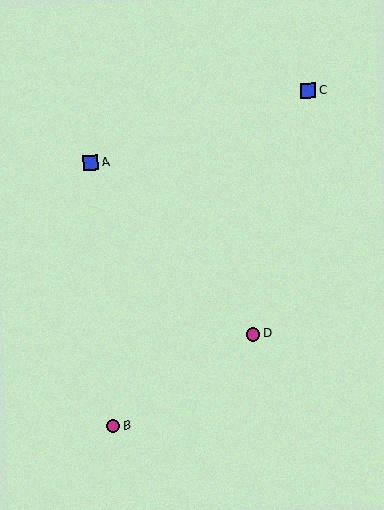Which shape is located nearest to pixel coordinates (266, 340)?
The magenta circle (labeled D) at (253, 334) is nearest to that location.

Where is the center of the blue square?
The center of the blue square is at (308, 90).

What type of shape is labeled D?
Shape D is a magenta circle.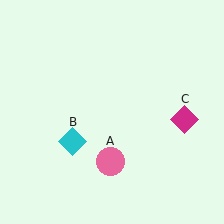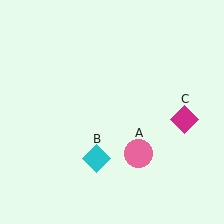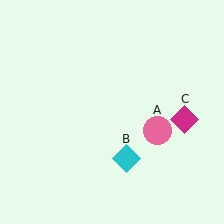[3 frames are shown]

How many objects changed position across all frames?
2 objects changed position: pink circle (object A), cyan diamond (object B).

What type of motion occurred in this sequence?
The pink circle (object A), cyan diamond (object B) rotated counterclockwise around the center of the scene.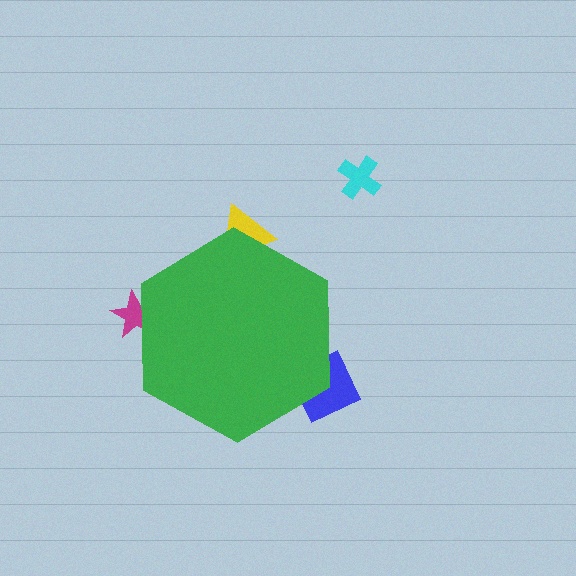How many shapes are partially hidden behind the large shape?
3 shapes are partially hidden.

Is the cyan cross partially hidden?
No, the cyan cross is fully visible.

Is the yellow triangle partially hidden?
Yes, the yellow triangle is partially hidden behind the green hexagon.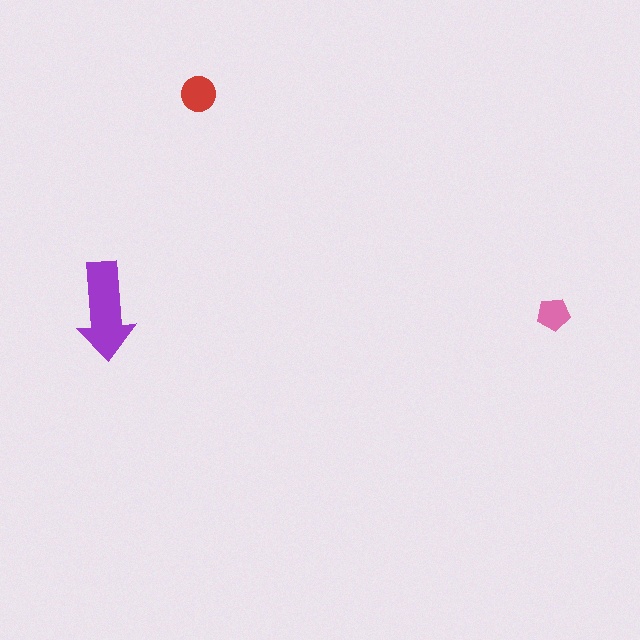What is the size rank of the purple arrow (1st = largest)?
1st.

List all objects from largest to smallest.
The purple arrow, the red circle, the pink pentagon.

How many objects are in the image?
There are 3 objects in the image.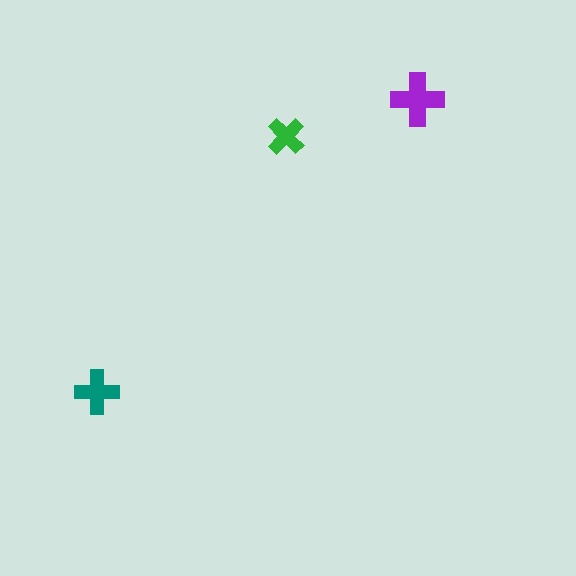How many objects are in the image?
There are 3 objects in the image.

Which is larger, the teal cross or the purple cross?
The purple one.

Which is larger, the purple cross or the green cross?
The purple one.